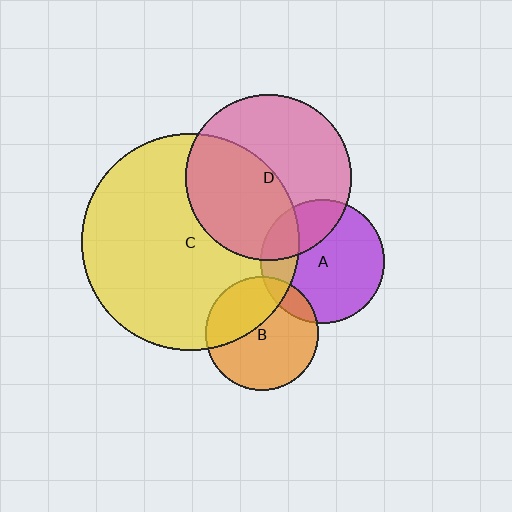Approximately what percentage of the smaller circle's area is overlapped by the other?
Approximately 20%.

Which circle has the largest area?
Circle C (yellow).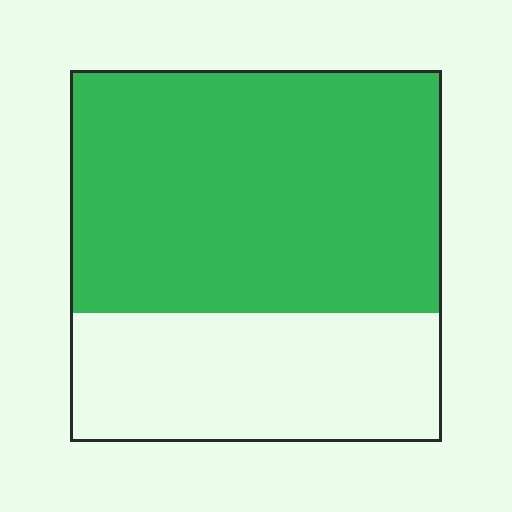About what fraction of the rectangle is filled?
About two thirds (2/3).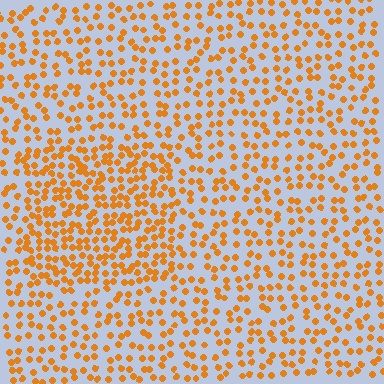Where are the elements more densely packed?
The elements are more densely packed inside the rectangle boundary.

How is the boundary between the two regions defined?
The boundary is defined by a change in element density (approximately 1.7x ratio). All elements are the same color, size, and shape.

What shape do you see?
I see a rectangle.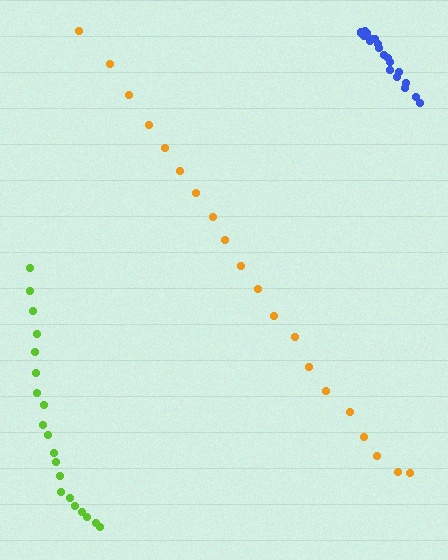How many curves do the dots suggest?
There are 3 distinct paths.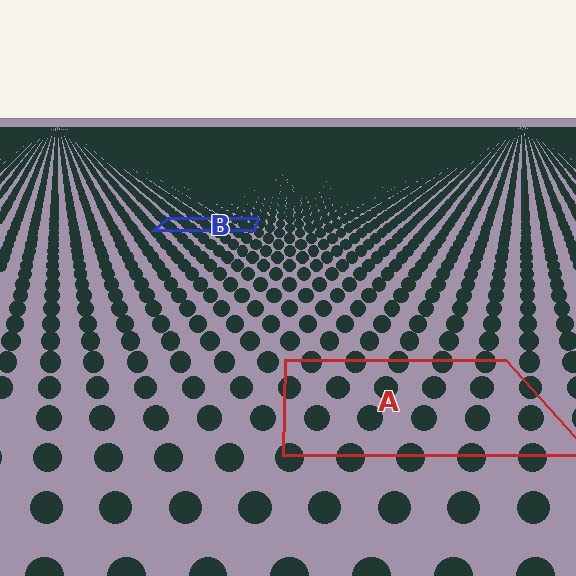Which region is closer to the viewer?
Region A is closer. The texture elements there are larger and more spread out.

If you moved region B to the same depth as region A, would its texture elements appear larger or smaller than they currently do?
They would appear larger. At a closer depth, the same texture elements are projected at a bigger on-screen size.